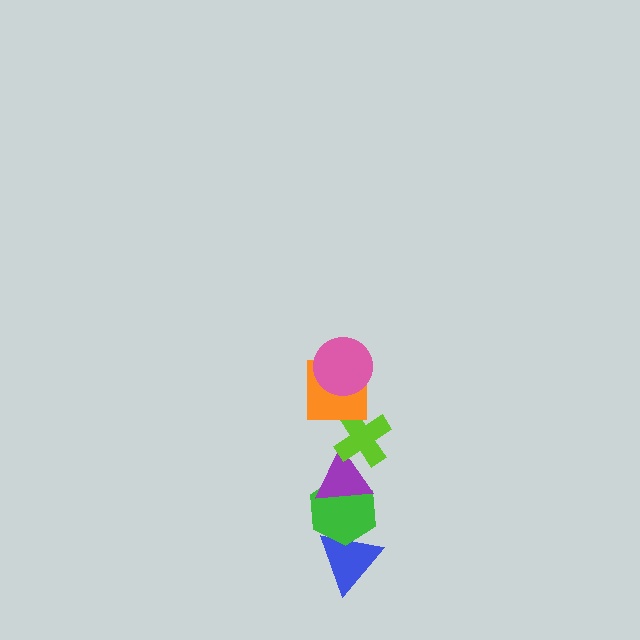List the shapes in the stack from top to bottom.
From top to bottom: the pink circle, the orange square, the lime cross, the purple triangle, the green hexagon, the blue triangle.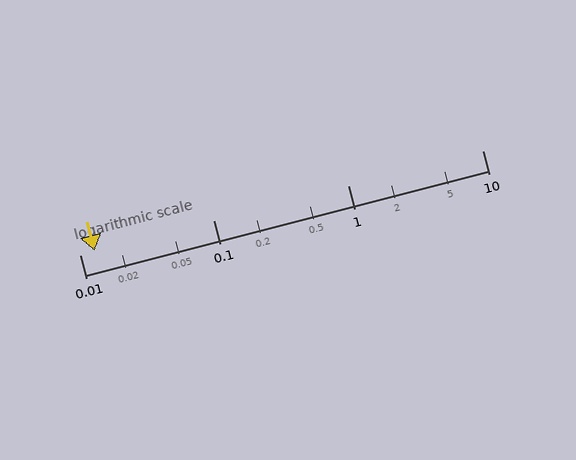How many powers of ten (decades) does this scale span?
The scale spans 3 decades, from 0.01 to 10.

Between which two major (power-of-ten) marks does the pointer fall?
The pointer is between 0.01 and 0.1.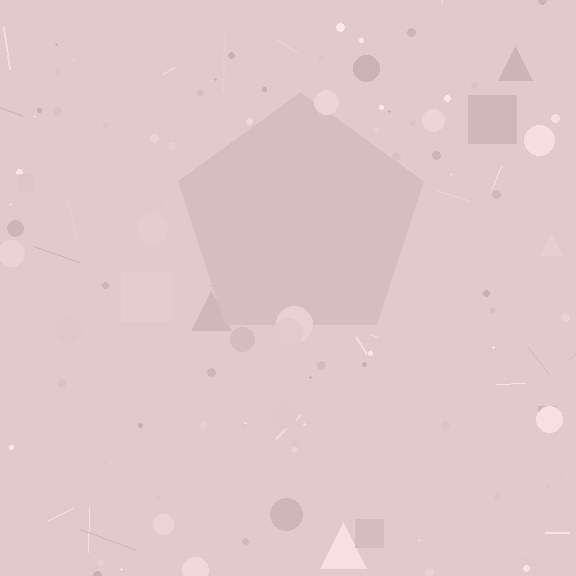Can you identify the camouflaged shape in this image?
The camouflaged shape is a pentagon.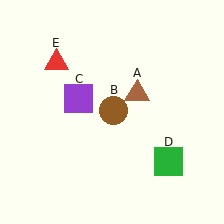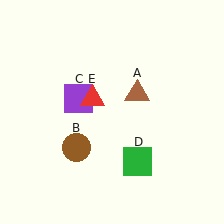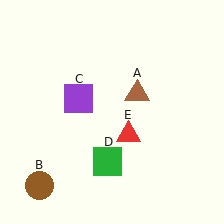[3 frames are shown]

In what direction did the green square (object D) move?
The green square (object D) moved left.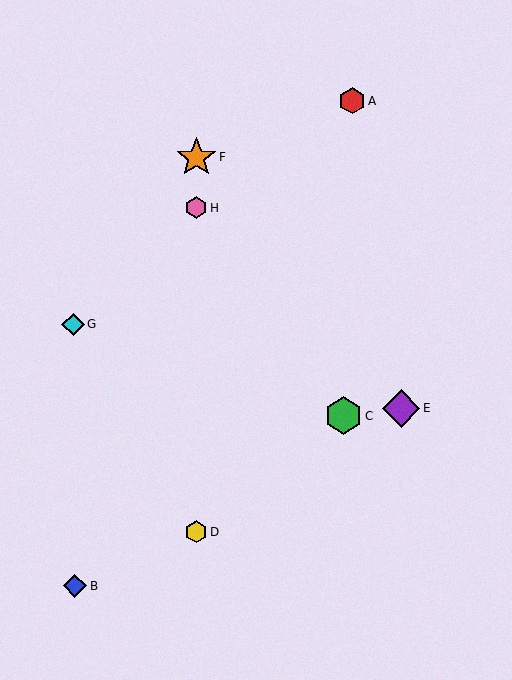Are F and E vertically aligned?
No, F is at x≈197 and E is at x≈401.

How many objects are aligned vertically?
3 objects (D, F, H) are aligned vertically.